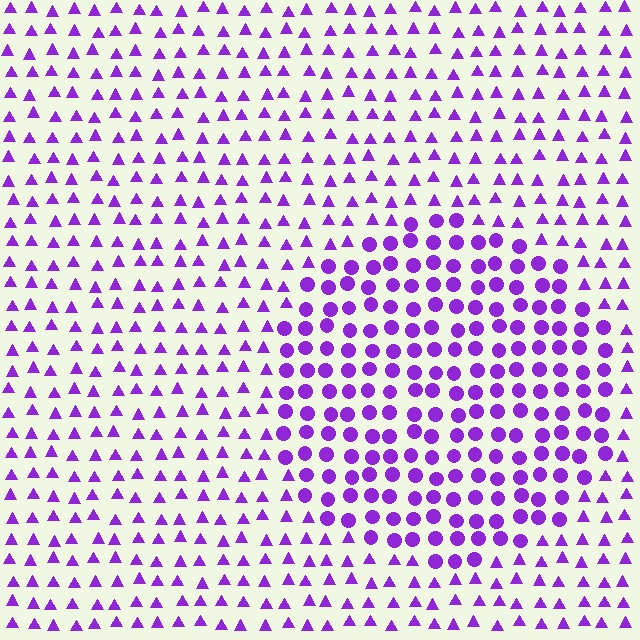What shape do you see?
I see a circle.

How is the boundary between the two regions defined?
The boundary is defined by a change in element shape: circles inside vs. triangles outside. All elements share the same color and spacing.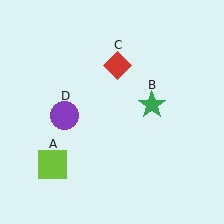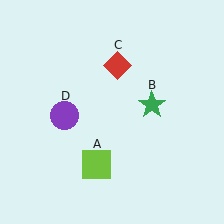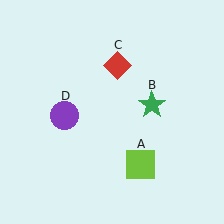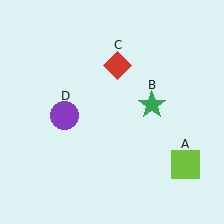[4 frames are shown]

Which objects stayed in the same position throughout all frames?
Green star (object B) and red diamond (object C) and purple circle (object D) remained stationary.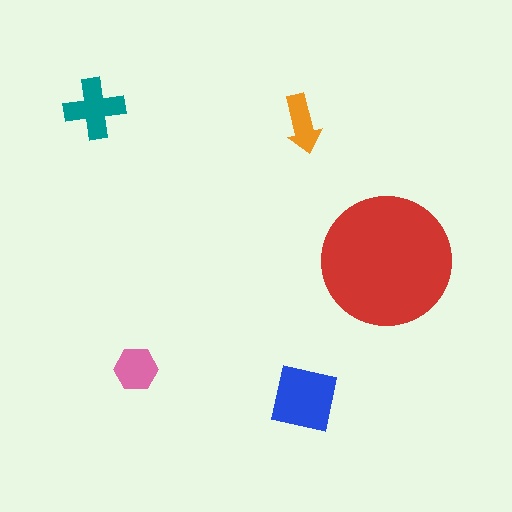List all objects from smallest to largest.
The orange arrow, the pink hexagon, the teal cross, the blue square, the red circle.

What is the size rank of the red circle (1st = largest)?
1st.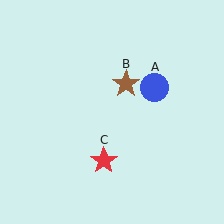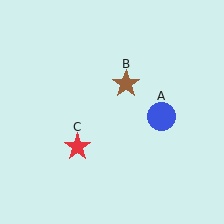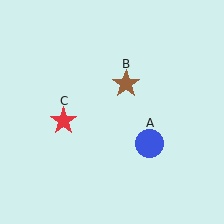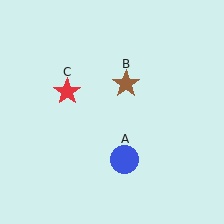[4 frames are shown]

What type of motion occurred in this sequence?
The blue circle (object A), red star (object C) rotated clockwise around the center of the scene.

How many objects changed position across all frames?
2 objects changed position: blue circle (object A), red star (object C).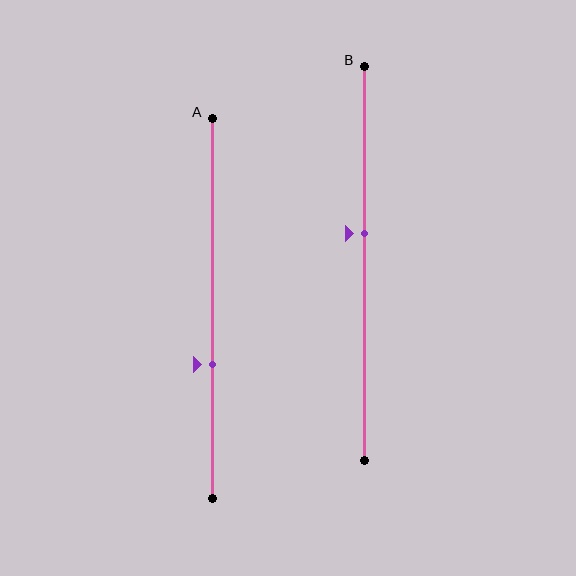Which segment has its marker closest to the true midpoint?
Segment B has its marker closest to the true midpoint.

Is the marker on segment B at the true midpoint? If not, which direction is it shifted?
No, the marker on segment B is shifted upward by about 8% of the segment length.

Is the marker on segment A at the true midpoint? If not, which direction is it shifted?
No, the marker on segment A is shifted downward by about 15% of the segment length.